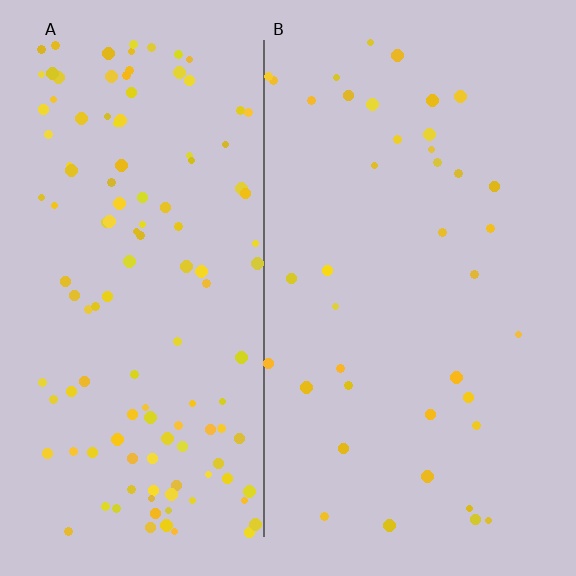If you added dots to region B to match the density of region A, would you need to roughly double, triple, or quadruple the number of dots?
Approximately triple.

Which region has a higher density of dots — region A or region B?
A (the left).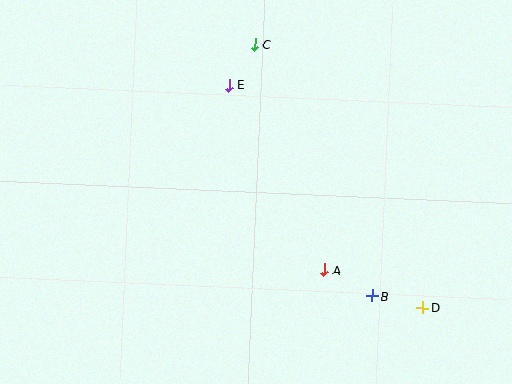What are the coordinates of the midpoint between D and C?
The midpoint between D and C is at (339, 176).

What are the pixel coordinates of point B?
Point B is at (372, 296).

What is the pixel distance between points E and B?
The distance between E and B is 255 pixels.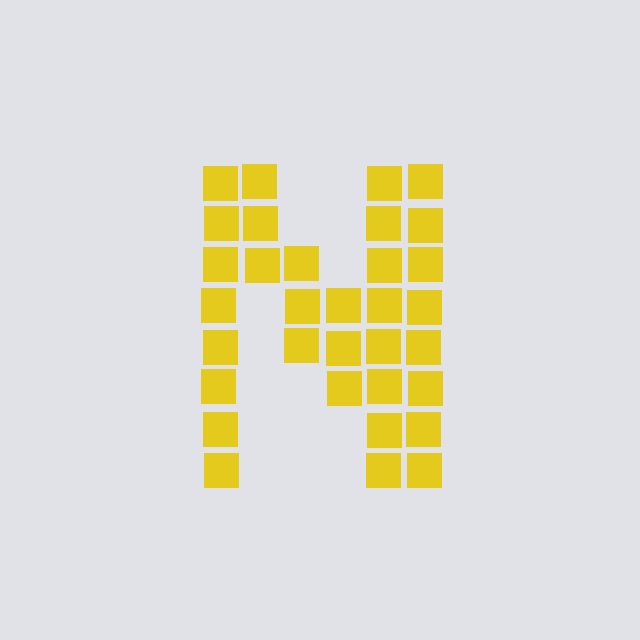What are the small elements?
The small elements are squares.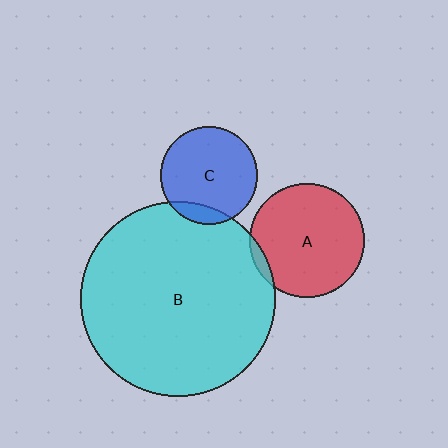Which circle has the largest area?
Circle B (cyan).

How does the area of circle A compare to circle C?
Approximately 1.4 times.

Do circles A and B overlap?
Yes.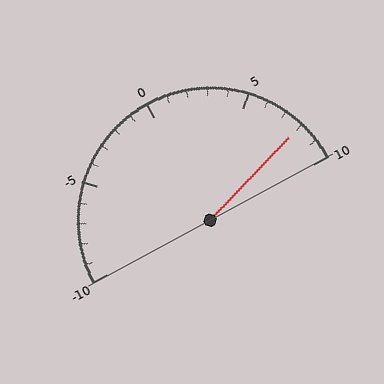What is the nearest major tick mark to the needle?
The nearest major tick mark is 10.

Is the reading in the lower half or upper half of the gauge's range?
The reading is in the upper half of the range (-10 to 10).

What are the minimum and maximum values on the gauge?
The gauge ranges from -10 to 10.